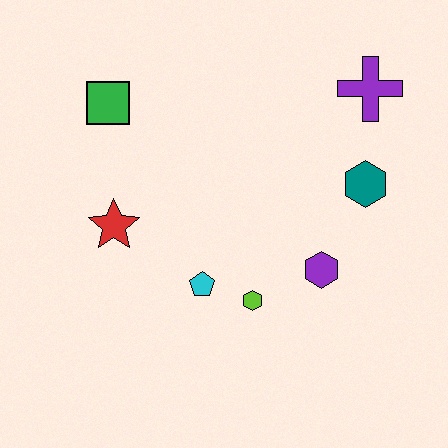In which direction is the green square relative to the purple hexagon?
The green square is to the left of the purple hexagon.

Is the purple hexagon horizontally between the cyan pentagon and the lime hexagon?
No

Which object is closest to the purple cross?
The teal hexagon is closest to the purple cross.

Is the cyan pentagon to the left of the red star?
No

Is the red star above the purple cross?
No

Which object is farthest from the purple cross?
The red star is farthest from the purple cross.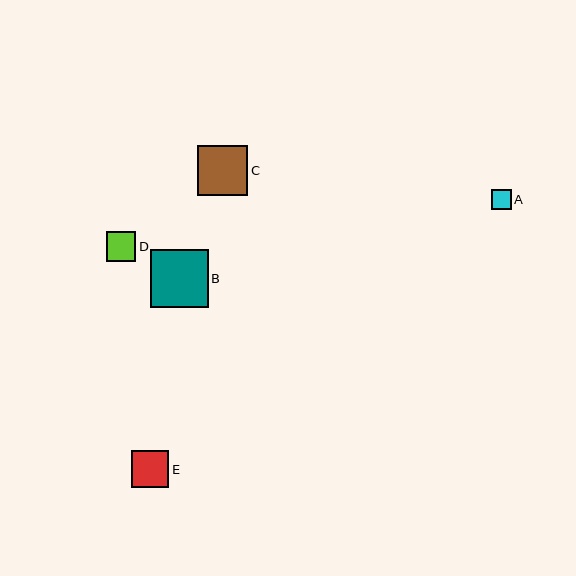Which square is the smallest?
Square A is the smallest with a size of approximately 20 pixels.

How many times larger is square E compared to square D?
Square E is approximately 1.3 times the size of square D.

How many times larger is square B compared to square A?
Square B is approximately 2.9 times the size of square A.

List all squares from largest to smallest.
From largest to smallest: B, C, E, D, A.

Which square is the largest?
Square B is the largest with a size of approximately 58 pixels.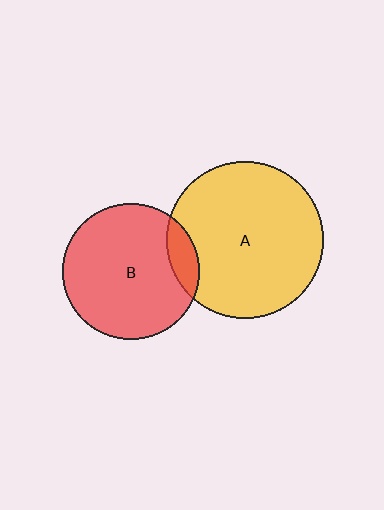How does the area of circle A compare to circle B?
Approximately 1.3 times.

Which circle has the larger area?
Circle A (yellow).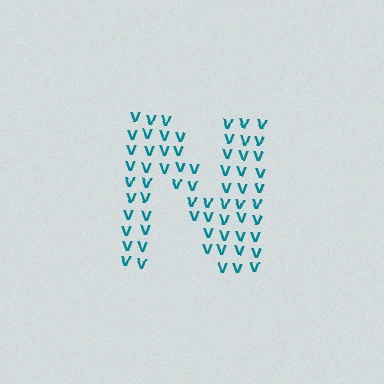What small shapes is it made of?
It is made of small letter V's.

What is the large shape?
The large shape is the letter N.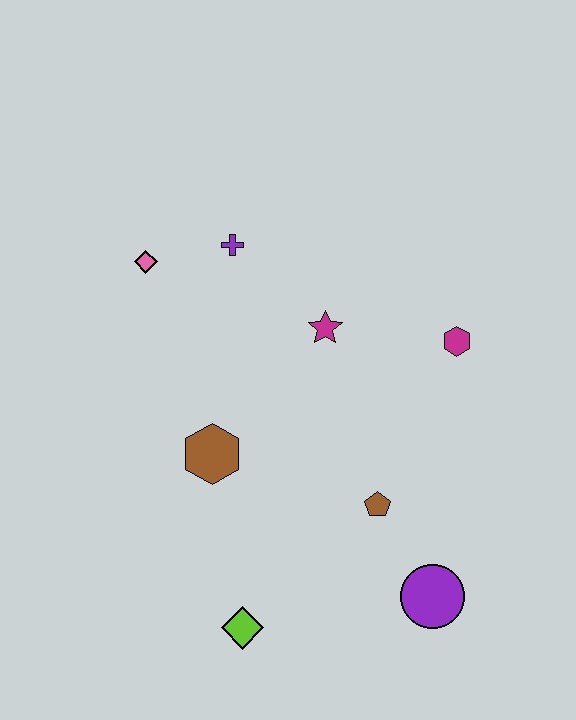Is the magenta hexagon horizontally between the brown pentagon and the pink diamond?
No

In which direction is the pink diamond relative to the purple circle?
The pink diamond is above the purple circle.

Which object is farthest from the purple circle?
The pink diamond is farthest from the purple circle.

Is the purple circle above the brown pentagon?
No